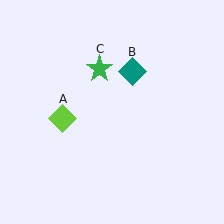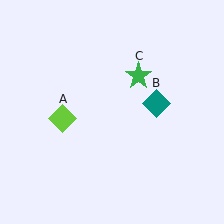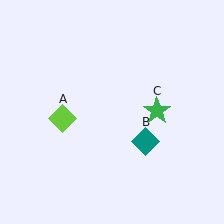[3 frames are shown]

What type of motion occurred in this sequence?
The teal diamond (object B), green star (object C) rotated clockwise around the center of the scene.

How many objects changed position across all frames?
2 objects changed position: teal diamond (object B), green star (object C).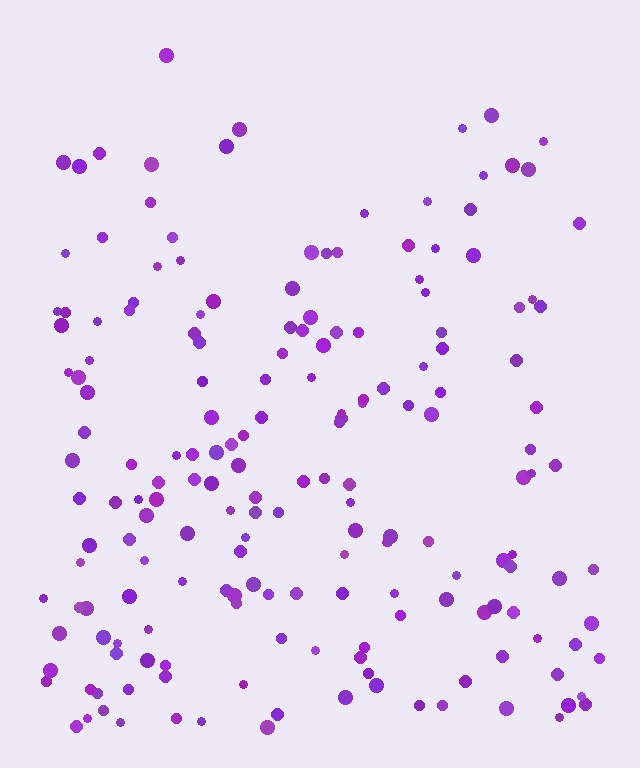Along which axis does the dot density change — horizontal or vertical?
Vertical.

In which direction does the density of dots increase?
From top to bottom, with the bottom side densest.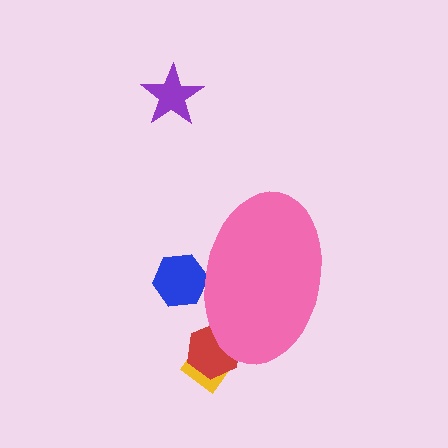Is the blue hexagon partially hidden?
Yes, the blue hexagon is partially hidden behind the pink ellipse.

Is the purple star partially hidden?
No, the purple star is fully visible.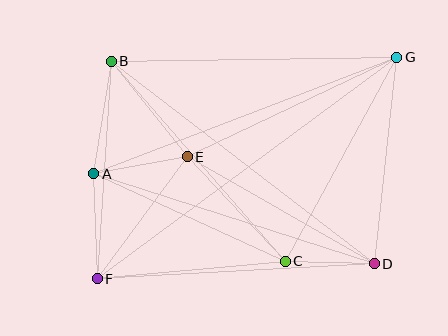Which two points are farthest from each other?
Points F and G are farthest from each other.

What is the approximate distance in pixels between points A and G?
The distance between A and G is approximately 324 pixels.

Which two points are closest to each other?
Points C and D are closest to each other.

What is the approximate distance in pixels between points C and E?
The distance between C and E is approximately 143 pixels.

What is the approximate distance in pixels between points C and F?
The distance between C and F is approximately 189 pixels.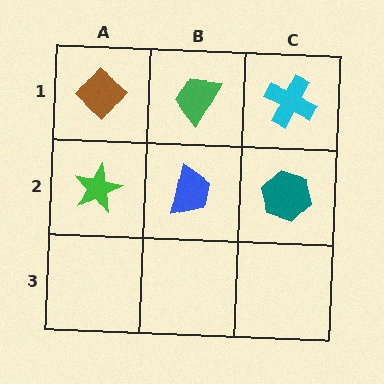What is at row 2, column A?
A green star.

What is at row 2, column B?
A blue trapezoid.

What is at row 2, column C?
A teal hexagon.